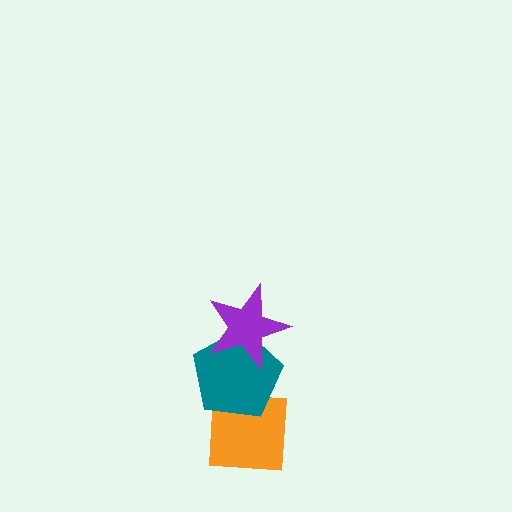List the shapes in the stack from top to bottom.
From top to bottom: the purple star, the teal pentagon, the orange square.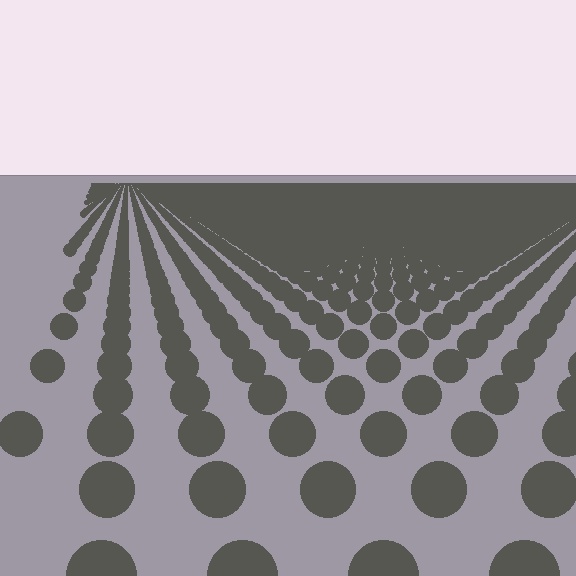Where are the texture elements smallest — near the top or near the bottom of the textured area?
Near the top.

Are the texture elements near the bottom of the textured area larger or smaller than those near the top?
Larger. Near the bottom, elements are closer to the viewer and appear at a bigger on-screen size.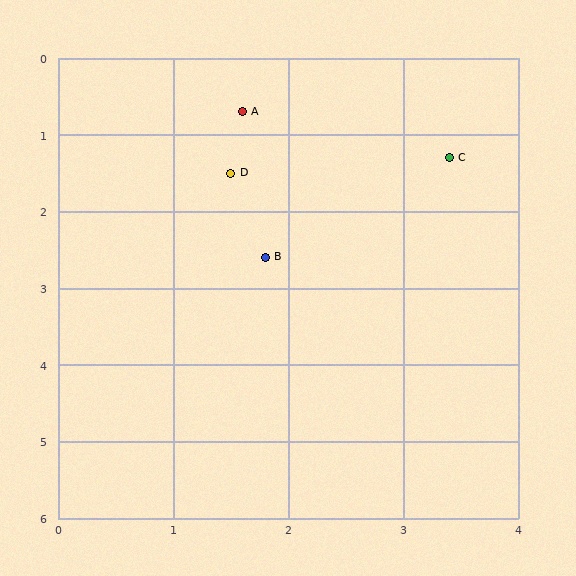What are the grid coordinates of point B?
Point B is at approximately (1.8, 2.6).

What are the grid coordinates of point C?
Point C is at approximately (3.4, 1.3).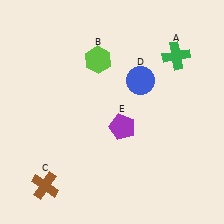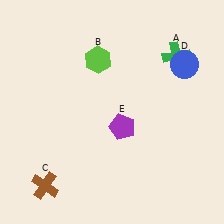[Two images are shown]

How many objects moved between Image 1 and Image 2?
1 object moved between the two images.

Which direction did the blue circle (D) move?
The blue circle (D) moved right.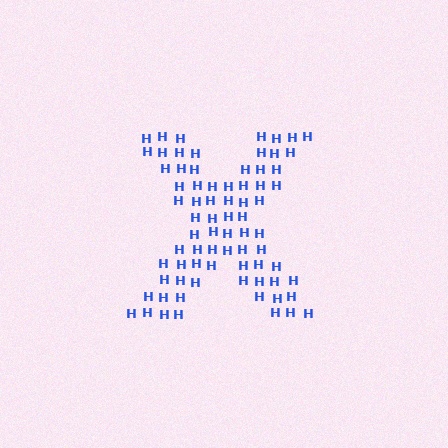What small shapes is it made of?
It is made of small letter H's.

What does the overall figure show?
The overall figure shows the letter X.